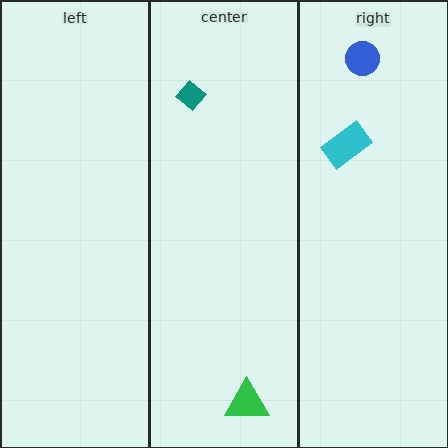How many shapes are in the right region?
2.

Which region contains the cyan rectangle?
The right region.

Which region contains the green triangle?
The center region.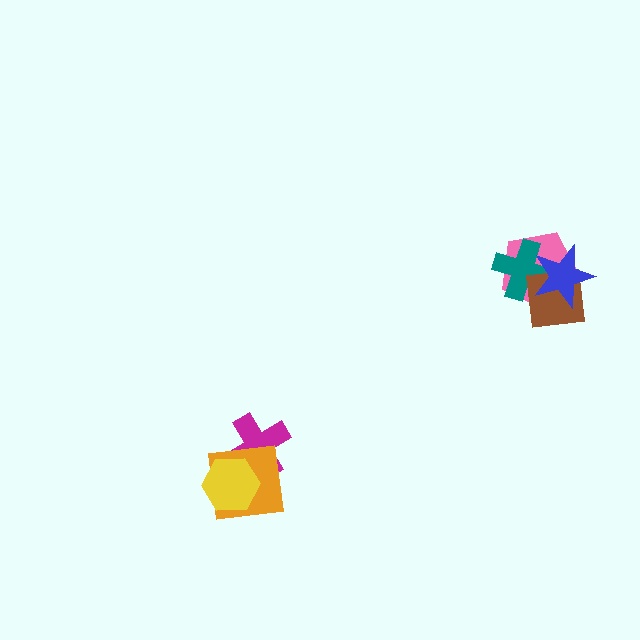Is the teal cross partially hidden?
Yes, it is partially covered by another shape.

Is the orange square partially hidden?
Yes, it is partially covered by another shape.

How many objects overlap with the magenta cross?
2 objects overlap with the magenta cross.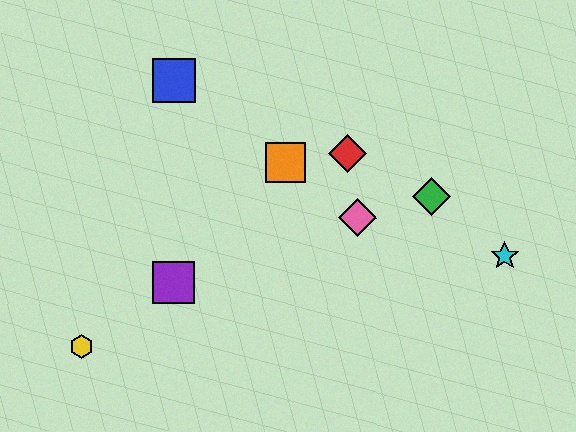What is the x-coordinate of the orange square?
The orange square is at x≈286.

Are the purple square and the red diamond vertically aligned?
No, the purple square is at x≈173 and the red diamond is at x≈348.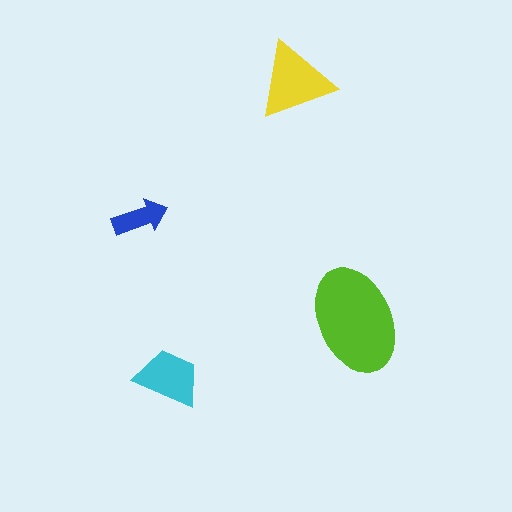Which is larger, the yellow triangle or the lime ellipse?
The lime ellipse.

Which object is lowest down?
The cyan trapezoid is bottommost.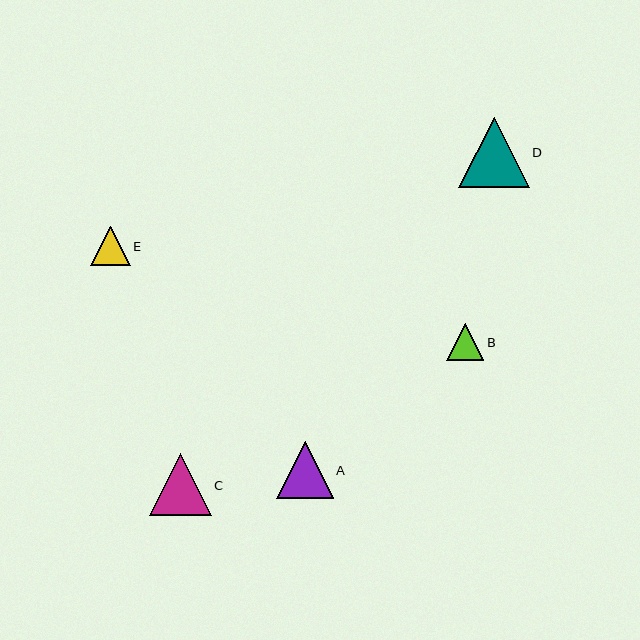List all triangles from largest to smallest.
From largest to smallest: D, C, A, E, B.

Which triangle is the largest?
Triangle D is the largest with a size of approximately 70 pixels.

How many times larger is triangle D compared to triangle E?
Triangle D is approximately 1.8 times the size of triangle E.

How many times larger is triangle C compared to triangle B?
Triangle C is approximately 1.7 times the size of triangle B.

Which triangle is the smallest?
Triangle B is the smallest with a size of approximately 37 pixels.